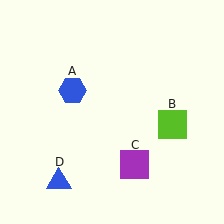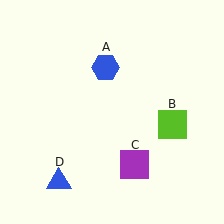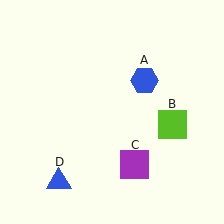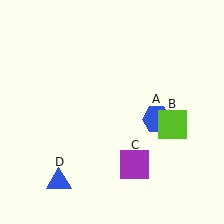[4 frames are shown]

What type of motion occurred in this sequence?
The blue hexagon (object A) rotated clockwise around the center of the scene.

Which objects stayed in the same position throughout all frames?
Lime square (object B) and purple square (object C) and blue triangle (object D) remained stationary.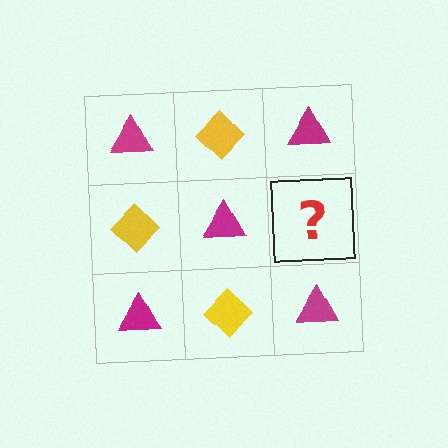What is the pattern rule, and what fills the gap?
The rule is that it alternates magenta triangle and yellow diamond in a checkerboard pattern. The gap should be filled with a yellow diamond.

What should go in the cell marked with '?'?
The missing cell should contain a yellow diamond.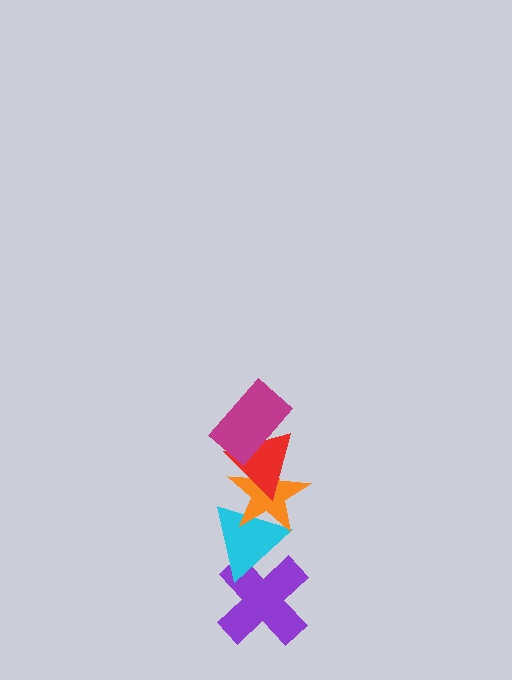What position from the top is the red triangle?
The red triangle is 2nd from the top.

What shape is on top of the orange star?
The red triangle is on top of the orange star.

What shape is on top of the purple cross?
The cyan triangle is on top of the purple cross.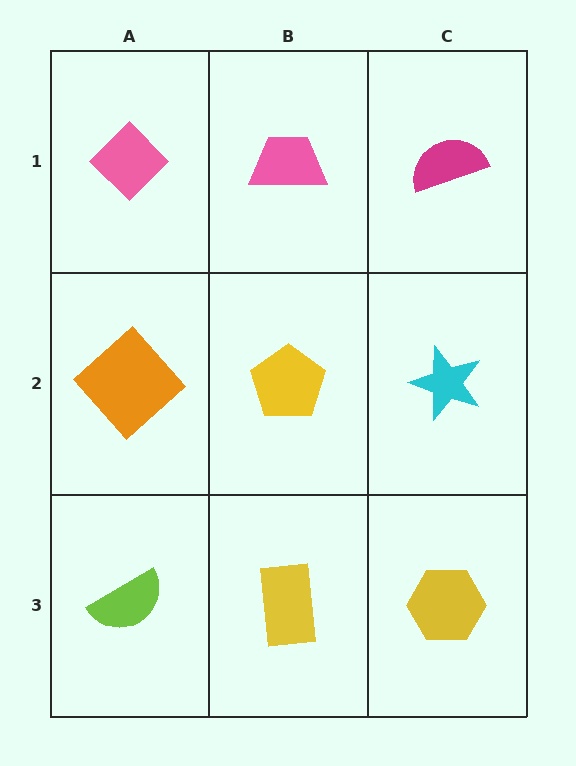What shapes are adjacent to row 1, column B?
A yellow pentagon (row 2, column B), a pink diamond (row 1, column A), a magenta semicircle (row 1, column C).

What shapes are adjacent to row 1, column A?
An orange diamond (row 2, column A), a pink trapezoid (row 1, column B).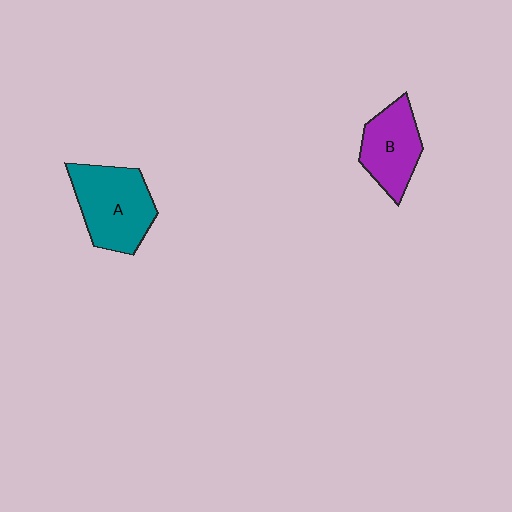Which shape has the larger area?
Shape A (teal).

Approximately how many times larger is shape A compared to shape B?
Approximately 1.3 times.